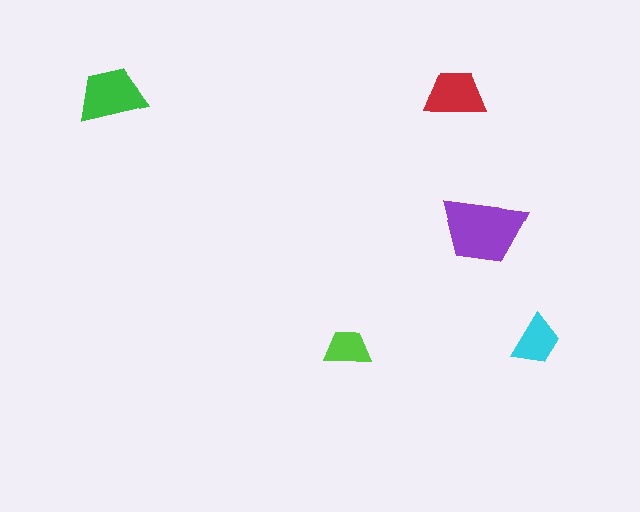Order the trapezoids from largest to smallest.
the purple one, the green one, the red one, the cyan one, the lime one.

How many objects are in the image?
There are 5 objects in the image.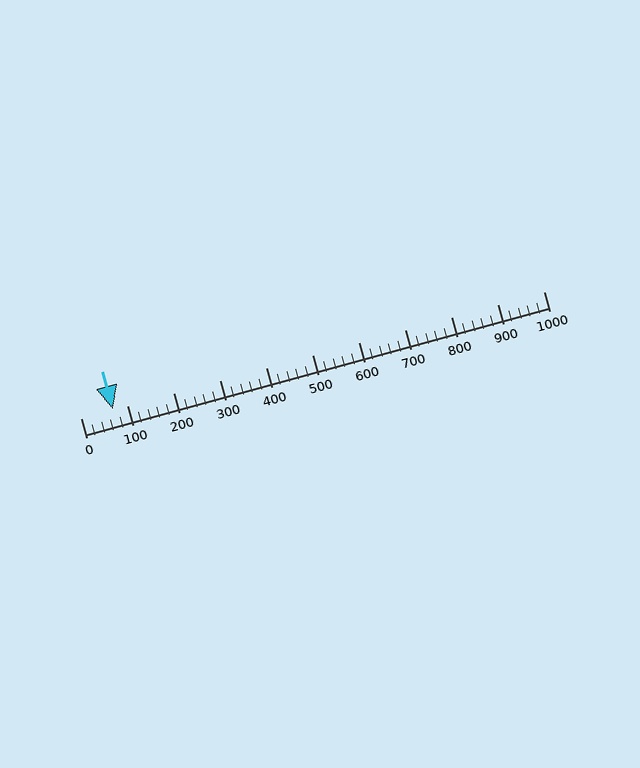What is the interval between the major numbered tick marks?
The major tick marks are spaced 100 units apart.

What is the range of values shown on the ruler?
The ruler shows values from 0 to 1000.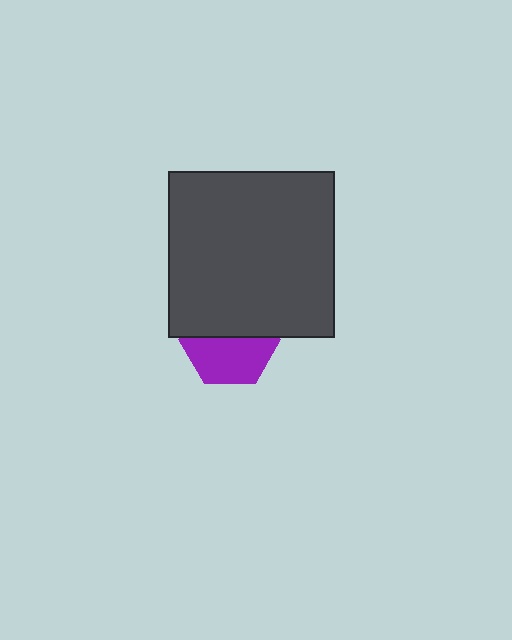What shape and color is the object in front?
The object in front is a dark gray square.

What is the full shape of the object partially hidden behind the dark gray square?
The partially hidden object is a purple hexagon.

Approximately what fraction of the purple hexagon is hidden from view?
Roughly 48% of the purple hexagon is hidden behind the dark gray square.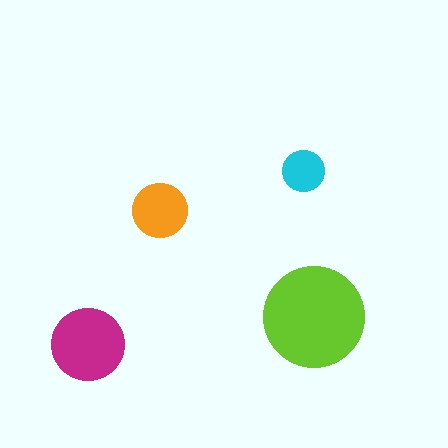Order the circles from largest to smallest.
the lime one, the magenta one, the orange one, the cyan one.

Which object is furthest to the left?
The magenta circle is leftmost.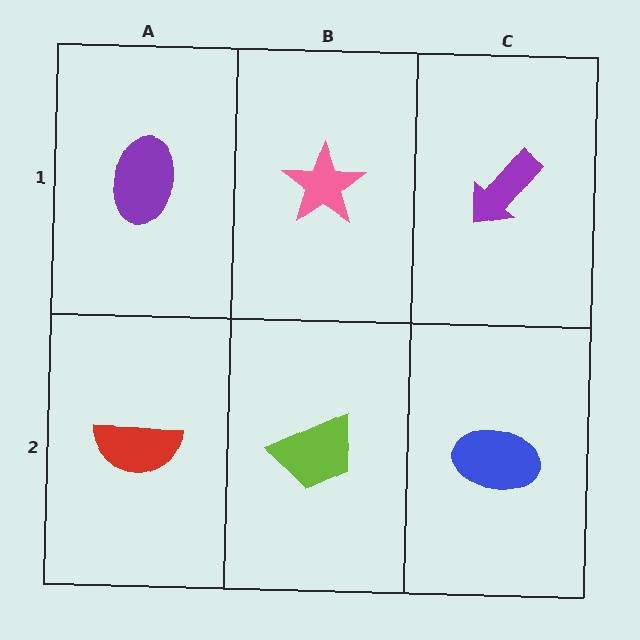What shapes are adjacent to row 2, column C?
A purple arrow (row 1, column C), a lime trapezoid (row 2, column B).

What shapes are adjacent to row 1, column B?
A lime trapezoid (row 2, column B), a purple ellipse (row 1, column A), a purple arrow (row 1, column C).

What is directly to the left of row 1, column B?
A purple ellipse.